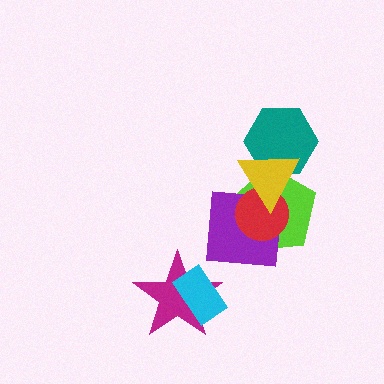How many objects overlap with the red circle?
3 objects overlap with the red circle.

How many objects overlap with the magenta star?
1 object overlaps with the magenta star.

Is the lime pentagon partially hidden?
Yes, it is partially covered by another shape.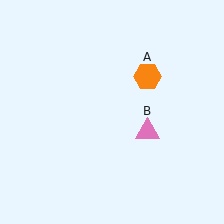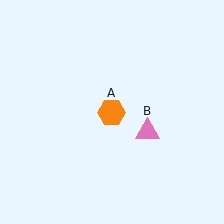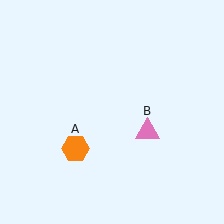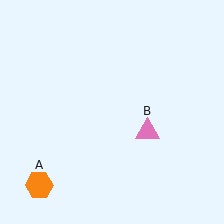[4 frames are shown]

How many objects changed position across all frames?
1 object changed position: orange hexagon (object A).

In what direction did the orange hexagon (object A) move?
The orange hexagon (object A) moved down and to the left.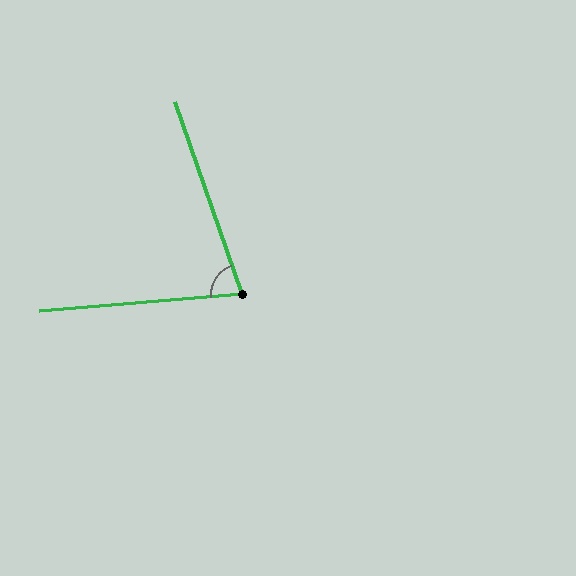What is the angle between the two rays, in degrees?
Approximately 76 degrees.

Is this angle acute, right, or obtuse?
It is acute.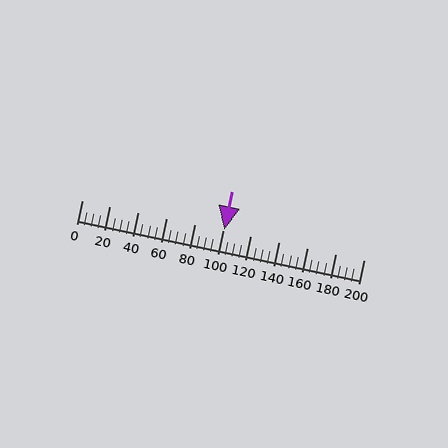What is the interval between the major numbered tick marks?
The major tick marks are spaced 20 units apart.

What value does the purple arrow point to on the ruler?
The purple arrow points to approximately 101.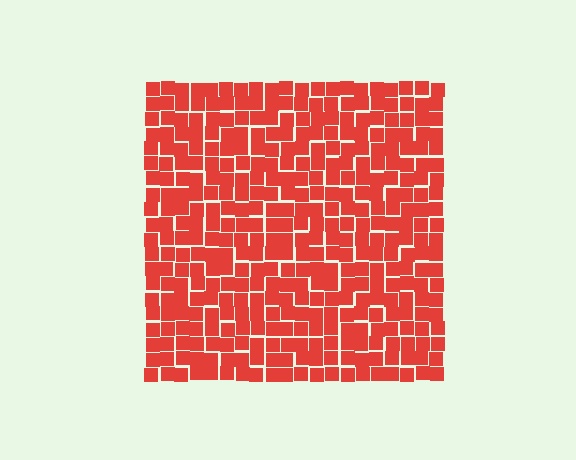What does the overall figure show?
The overall figure shows a square.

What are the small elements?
The small elements are squares.